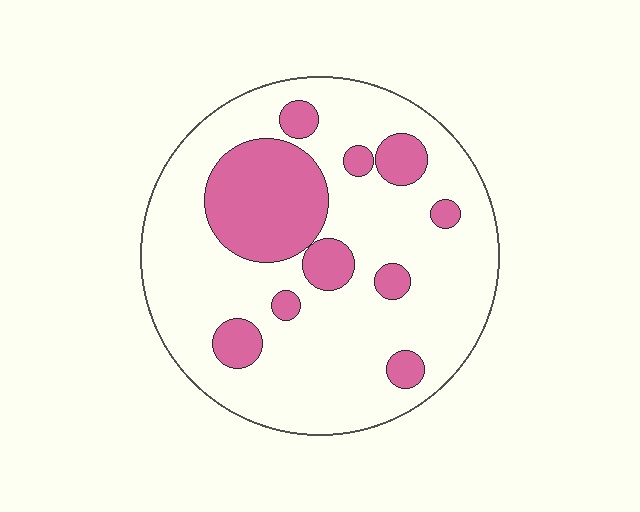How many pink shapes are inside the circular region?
10.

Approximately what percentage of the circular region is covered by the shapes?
Approximately 25%.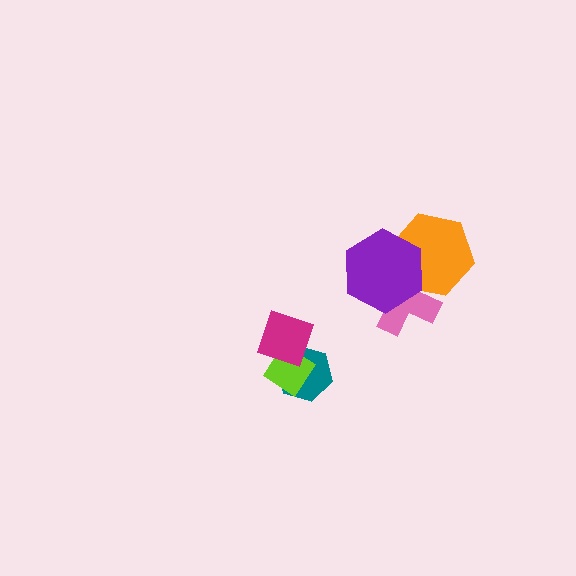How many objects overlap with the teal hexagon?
2 objects overlap with the teal hexagon.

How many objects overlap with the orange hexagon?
2 objects overlap with the orange hexagon.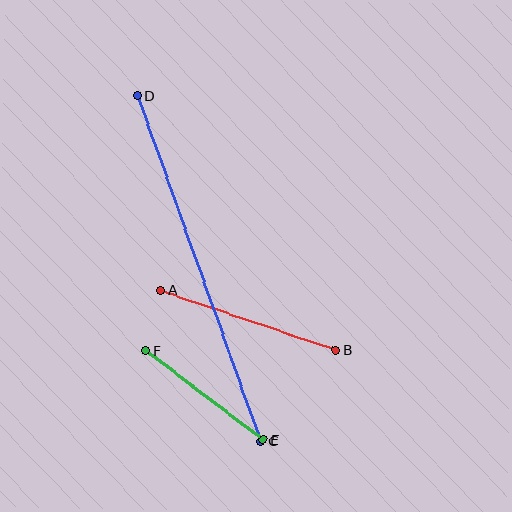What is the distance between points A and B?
The distance is approximately 184 pixels.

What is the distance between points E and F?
The distance is approximately 148 pixels.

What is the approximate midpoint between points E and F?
The midpoint is at approximately (205, 395) pixels.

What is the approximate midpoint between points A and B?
The midpoint is at approximately (249, 320) pixels.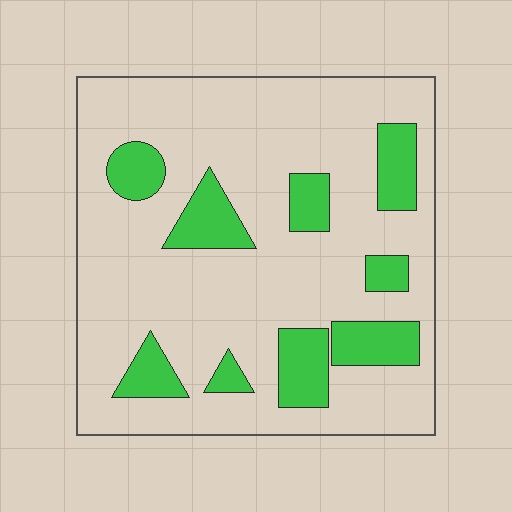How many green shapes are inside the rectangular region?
9.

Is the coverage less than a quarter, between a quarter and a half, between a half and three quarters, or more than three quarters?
Less than a quarter.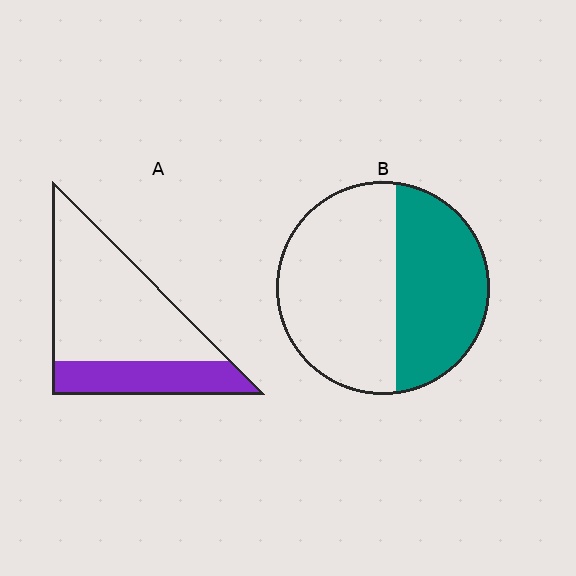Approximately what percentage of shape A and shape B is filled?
A is approximately 30% and B is approximately 40%.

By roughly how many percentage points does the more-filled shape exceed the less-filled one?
By roughly 15 percentage points (B over A).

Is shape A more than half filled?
No.